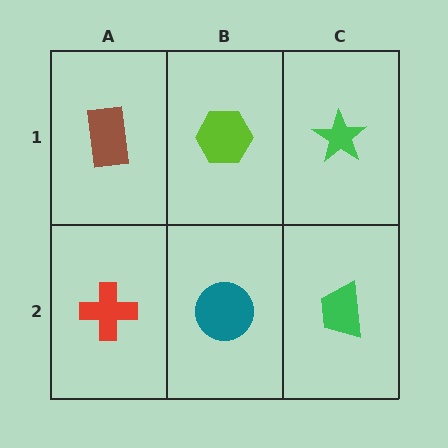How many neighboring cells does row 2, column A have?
2.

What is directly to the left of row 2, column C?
A teal circle.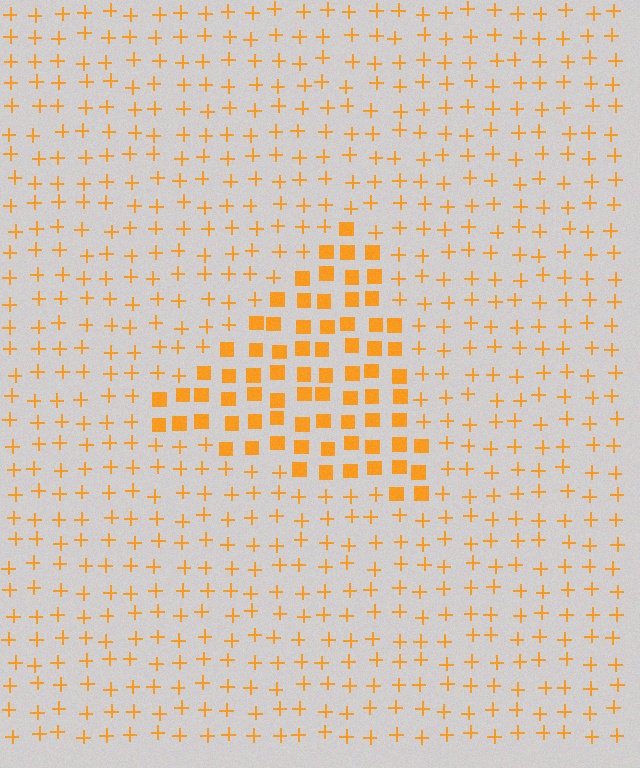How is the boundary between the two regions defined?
The boundary is defined by a change in element shape: squares inside vs. plus signs outside. All elements share the same color and spacing.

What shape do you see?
I see a triangle.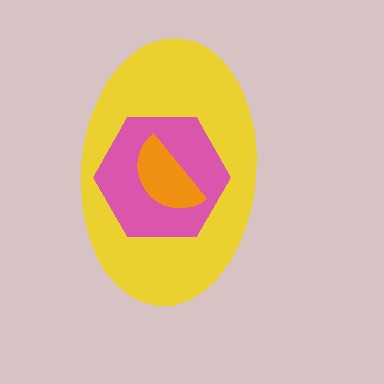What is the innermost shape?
The orange semicircle.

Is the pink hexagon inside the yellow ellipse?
Yes.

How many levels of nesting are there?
3.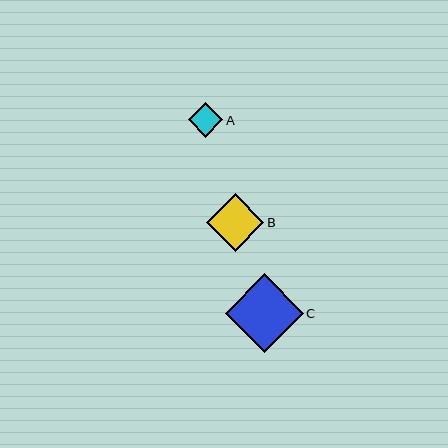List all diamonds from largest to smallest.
From largest to smallest: C, B, A.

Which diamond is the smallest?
Diamond A is the smallest with a size of approximately 34 pixels.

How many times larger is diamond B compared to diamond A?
Diamond B is approximately 1.7 times the size of diamond A.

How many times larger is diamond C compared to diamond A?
Diamond C is approximately 2.3 times the size of diamond A.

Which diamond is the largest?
Diamond C is the largest with a size of approximately 78 pixels.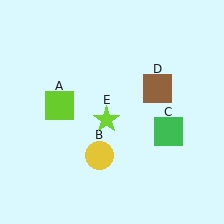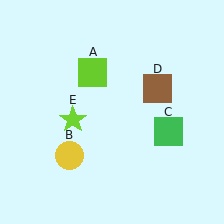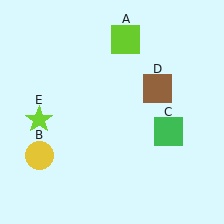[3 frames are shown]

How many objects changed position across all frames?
3 objects changed position: lime square (object A), yellow circle (object B), lime star (object E).